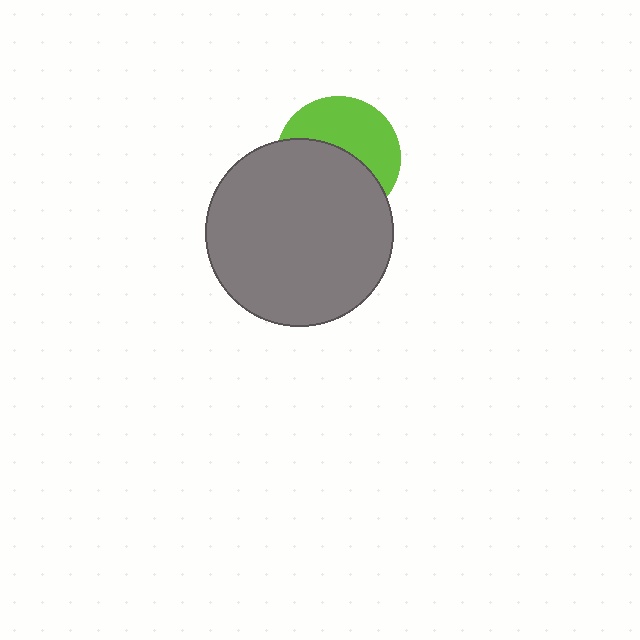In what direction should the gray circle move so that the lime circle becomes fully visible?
The gray circle should move down. That is the shortest direction to clear the overlap and leave the lime circle fully visible.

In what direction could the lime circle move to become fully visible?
The lime circle could move up. That would shift it out from behind the gray circle entirely.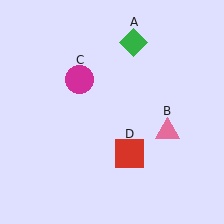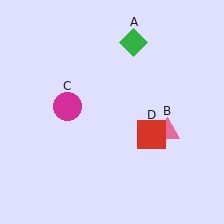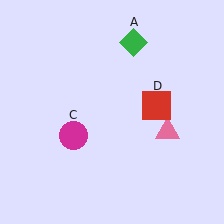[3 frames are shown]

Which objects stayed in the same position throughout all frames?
Green diamond (object A) and pink triangle (object B) remained stationary.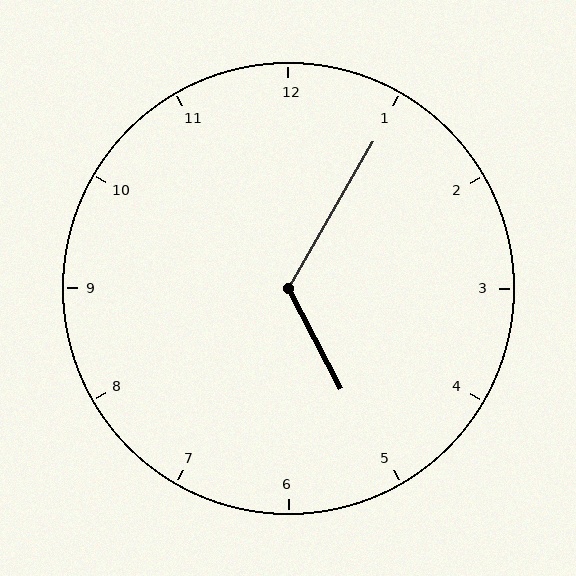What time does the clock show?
5:05.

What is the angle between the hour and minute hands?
Approximately 122 degrees.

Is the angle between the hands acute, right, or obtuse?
It is obtuse.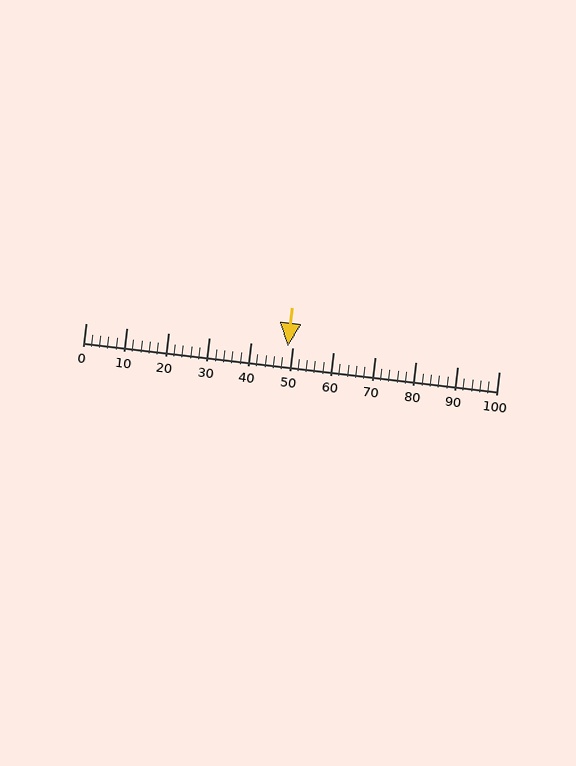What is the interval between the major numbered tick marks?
The major tick marks are spaced 10 units apart.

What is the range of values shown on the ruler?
The ruler shows values from 0 to 100.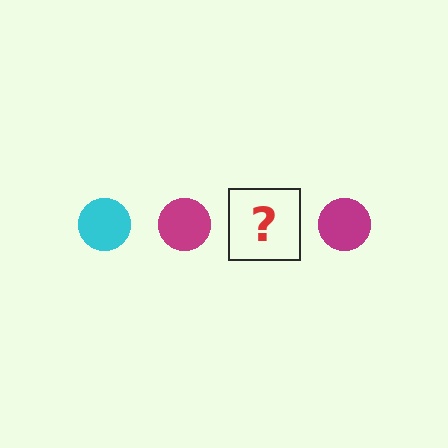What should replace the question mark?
The question mark should be replaced with a cyan circle.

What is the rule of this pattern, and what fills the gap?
The rule is that the pattern cycles through cyan, magenta circles. The gap should be filled with a cyan circle.